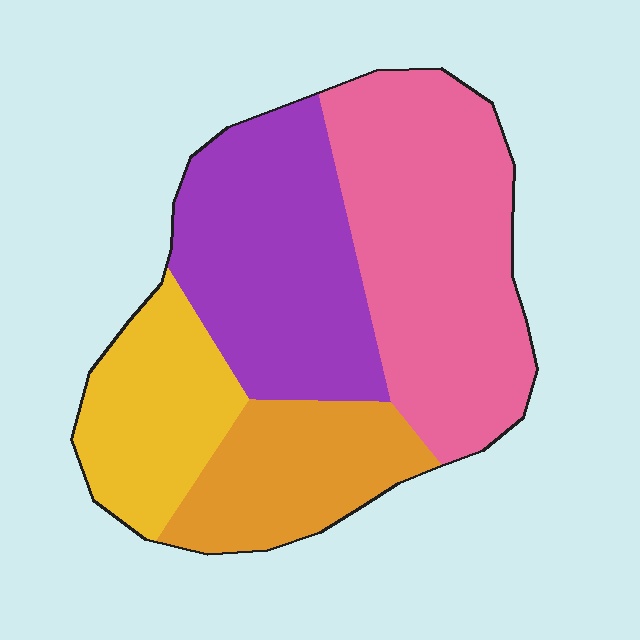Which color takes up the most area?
Pink, at roughly 35%.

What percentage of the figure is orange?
Orange covers around 15% of the figure.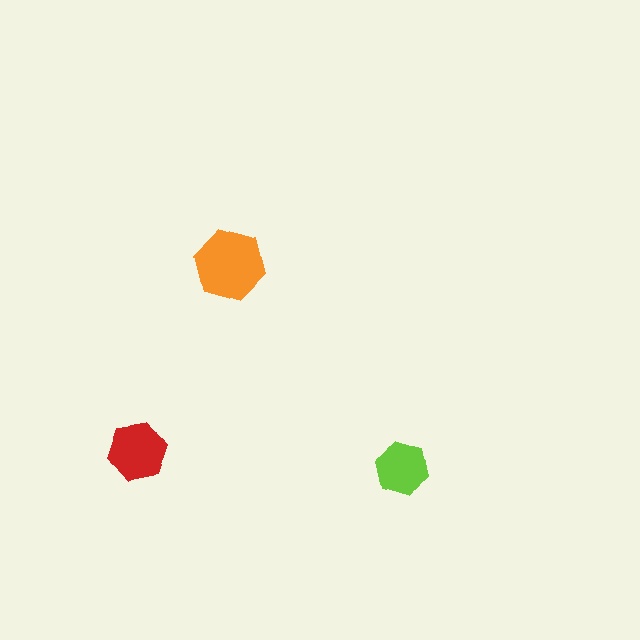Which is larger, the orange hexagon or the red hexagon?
The orange one.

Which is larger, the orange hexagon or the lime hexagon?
The orange one.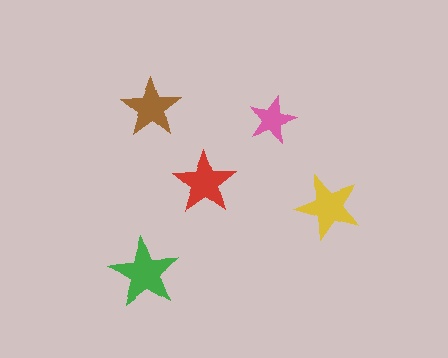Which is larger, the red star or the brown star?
The red one.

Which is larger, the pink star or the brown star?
The brown one.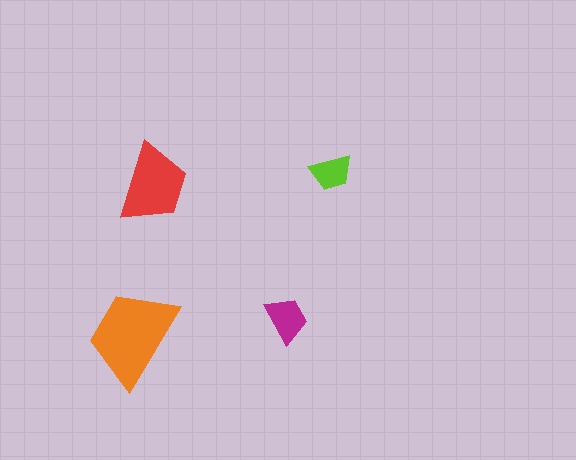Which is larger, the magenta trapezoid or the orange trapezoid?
The orange one.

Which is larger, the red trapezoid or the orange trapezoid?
The orange one.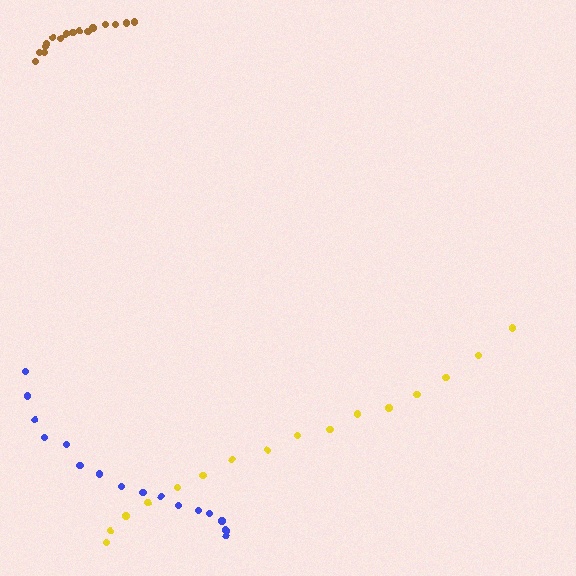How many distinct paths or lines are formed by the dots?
There are 3 distinct paths.